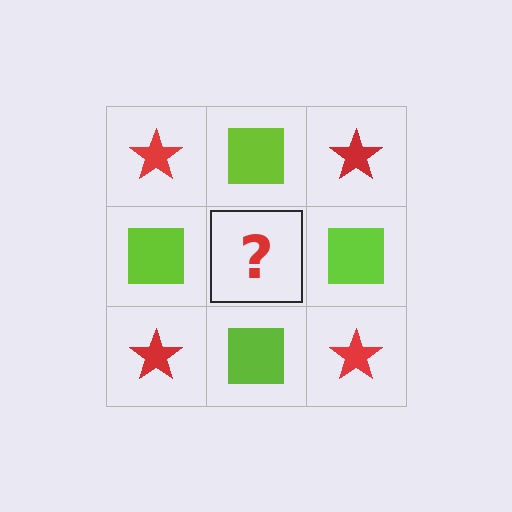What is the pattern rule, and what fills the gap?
The rule is that it alternates red star and lime square in a checkerboard pattern. The gap should be filled with a red star.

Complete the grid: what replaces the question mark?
The question mark should be replaced with a red star.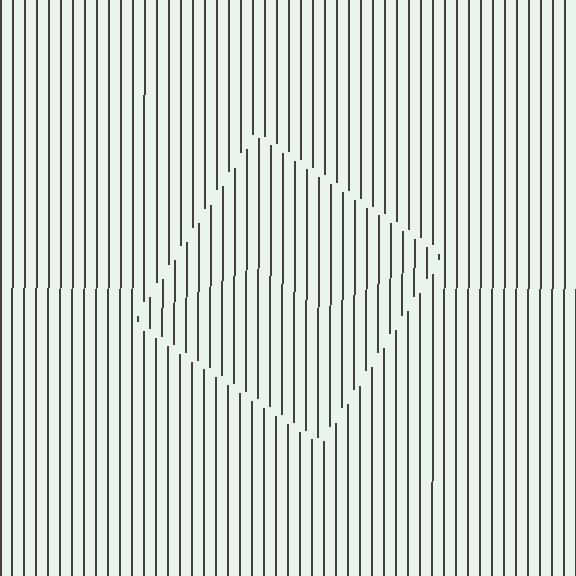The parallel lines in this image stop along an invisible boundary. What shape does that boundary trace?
An illusory square. The interior of the shape contains the same grating, shifted by half a period — the contour is defined by the phase discontinuity where line-ends from the inner and outer gratings abut.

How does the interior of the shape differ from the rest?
The interior of the shape contains the same grating, shifted by half a period — the contour is defined by the phase discontinuity where line-ends from the inner and outer gratings abut.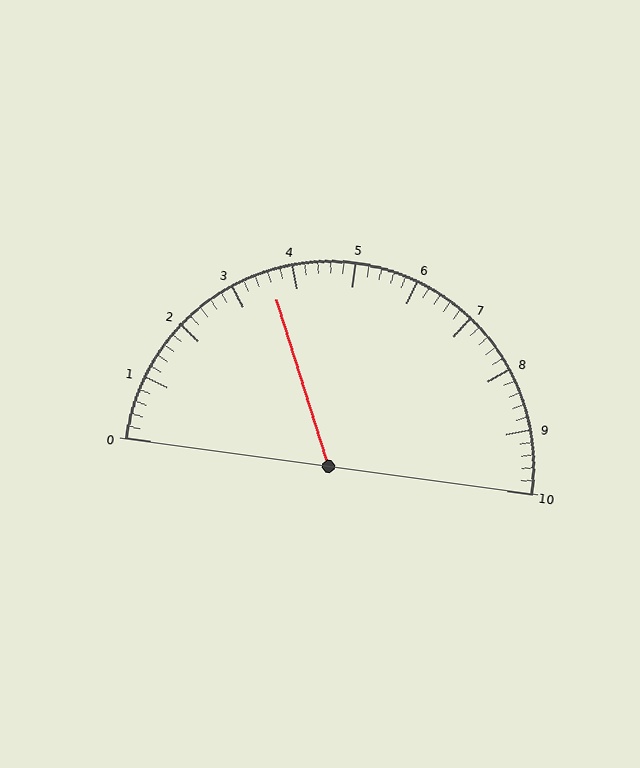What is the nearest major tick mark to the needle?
The nearest major tick mark is 4.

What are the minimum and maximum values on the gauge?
The gauge ranges from 0 to 10.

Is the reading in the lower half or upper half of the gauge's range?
The reading is in the lower half of the range (0 to 10).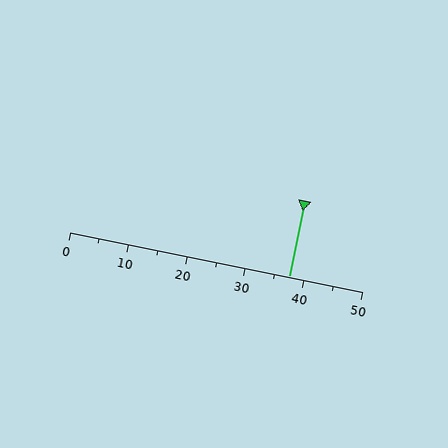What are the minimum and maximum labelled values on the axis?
The axis runs from 0 to 50.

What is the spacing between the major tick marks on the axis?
The major ticks are spaced 10 apart.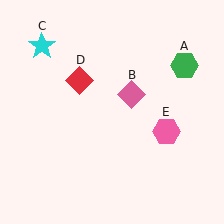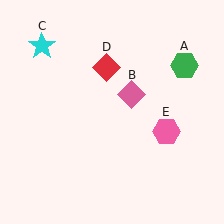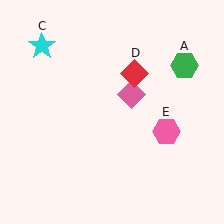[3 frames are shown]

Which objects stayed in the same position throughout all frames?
Green hexagon (object A) and pink diamond (object B) and cyan star (object C) and pink hexagon (object E) remained stationary.